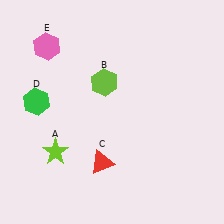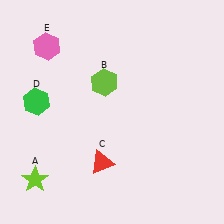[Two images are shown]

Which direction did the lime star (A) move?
The lime star (A) moved down.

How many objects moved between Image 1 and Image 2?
1 object moved between the two images.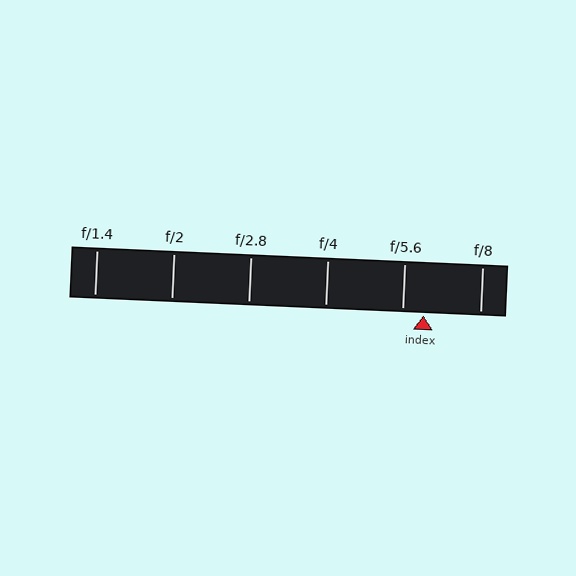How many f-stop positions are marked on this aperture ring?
There are 6 f-stop positions marked.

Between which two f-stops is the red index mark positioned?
The index mark is between f/5.6 and f/8.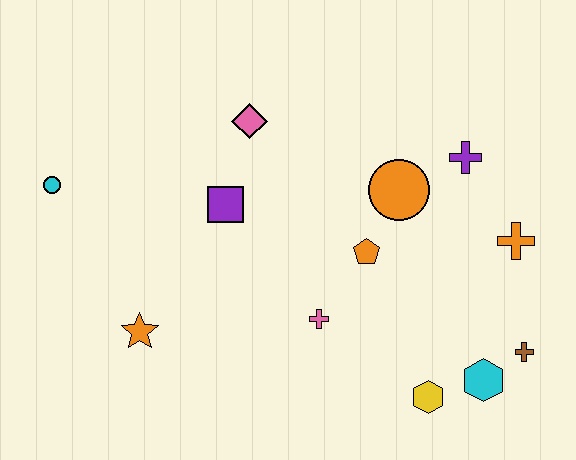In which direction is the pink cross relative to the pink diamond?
The pink cross is below the pink diamond.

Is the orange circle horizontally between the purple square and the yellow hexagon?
Yes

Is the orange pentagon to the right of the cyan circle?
Yes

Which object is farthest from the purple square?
The brown cross is farthest from the purple square.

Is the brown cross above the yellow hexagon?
Yes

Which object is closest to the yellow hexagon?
The cyan hexagon is closest to the yellow hexagon.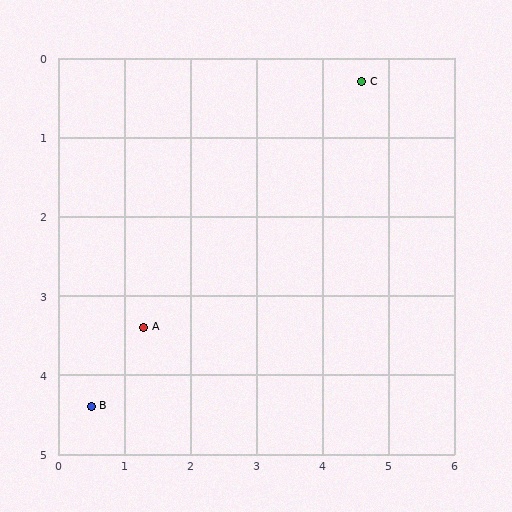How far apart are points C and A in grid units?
Points C and A are about 4.5 grid units apart.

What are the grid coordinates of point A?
Point A is at approximately (1.3, 3.4).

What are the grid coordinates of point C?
Point C is at approximately (4.6, 0.3).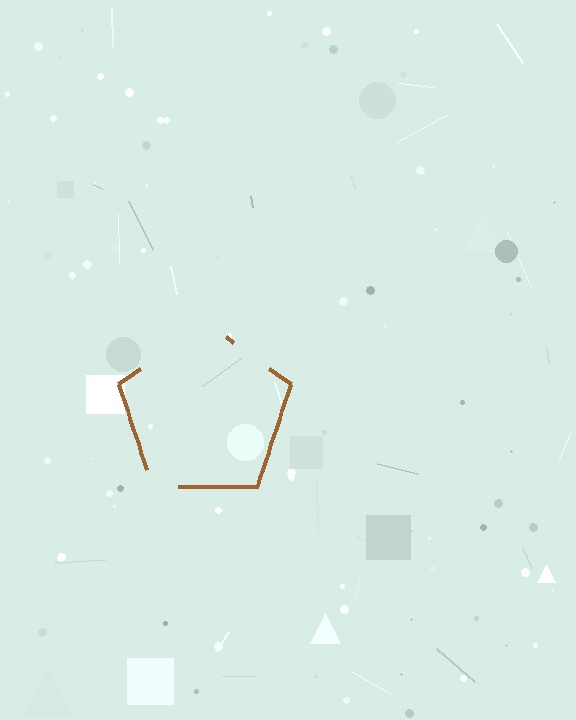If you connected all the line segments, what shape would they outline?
They would outline a pentagon.